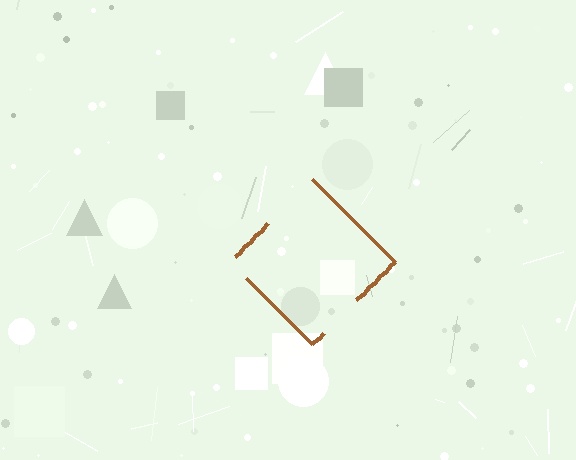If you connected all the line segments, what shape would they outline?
They would outline a diamond.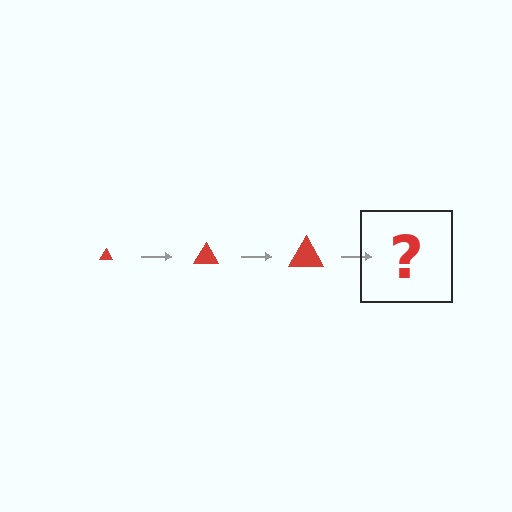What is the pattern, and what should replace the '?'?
The pattern is that the triangle gets progressively larger each step. The '?' should be a red triangle, larger than the previous one.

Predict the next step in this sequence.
The next step is a red triangle, larger than the previous one.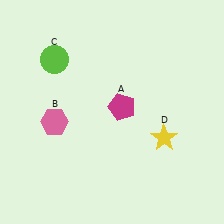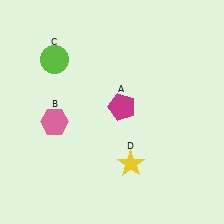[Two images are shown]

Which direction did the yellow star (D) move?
The yellow star (D) moved left.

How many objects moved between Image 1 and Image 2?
1 object moved between the two images.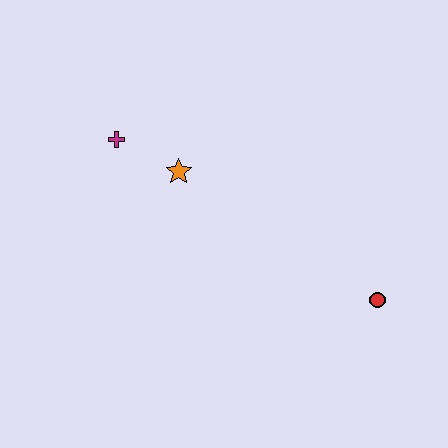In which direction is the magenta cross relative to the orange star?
The magenta cross is to the left of the orange star.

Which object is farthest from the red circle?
The magenta cross is farthest from the red circle.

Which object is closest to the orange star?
The magenta cross is closest to the orange star.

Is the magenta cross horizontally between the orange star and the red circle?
No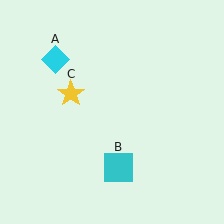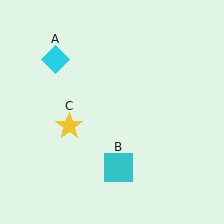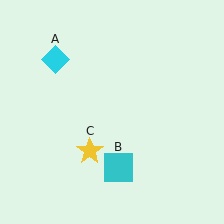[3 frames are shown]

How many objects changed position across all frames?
1 object changed position: yellow star (object C).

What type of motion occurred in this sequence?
The yellow star (object C) rotated counterclockwise around the center of the scene.